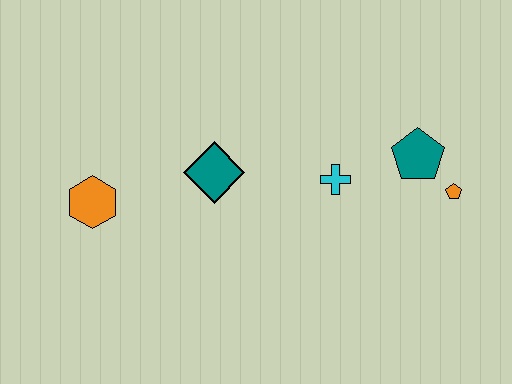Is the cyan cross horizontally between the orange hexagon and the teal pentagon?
Yes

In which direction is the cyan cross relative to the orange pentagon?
The cyan cross is to the left of the orange pentagon.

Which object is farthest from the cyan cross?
The orange hexagon is farthest from the cyan cross.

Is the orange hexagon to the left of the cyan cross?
Yes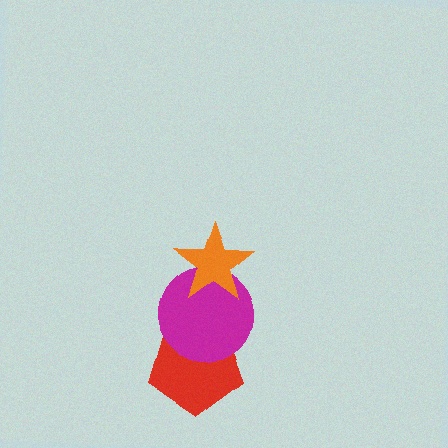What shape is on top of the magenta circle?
The orange star is on top of the magenta circle.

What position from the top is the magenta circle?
The magenta circle is 2nd from the top.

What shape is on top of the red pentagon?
The magenta circle is on top of the red pentagon.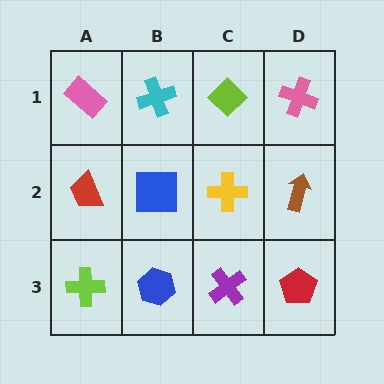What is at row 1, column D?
A pink cross.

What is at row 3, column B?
A blue hexagon.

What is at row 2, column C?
A yellow cross.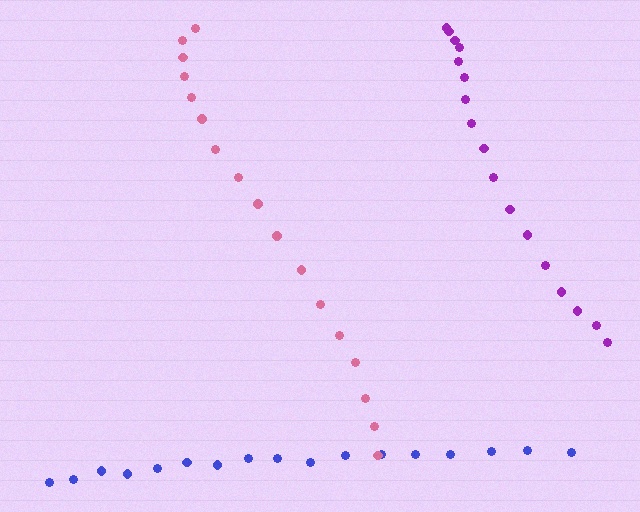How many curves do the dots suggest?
There are 3 distinct paths.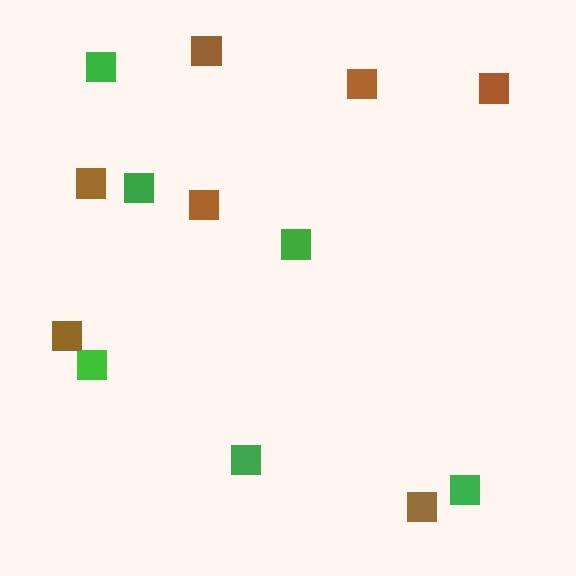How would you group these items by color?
There are 2 groups: one group of green squares (6) and one group of brown squares (7).